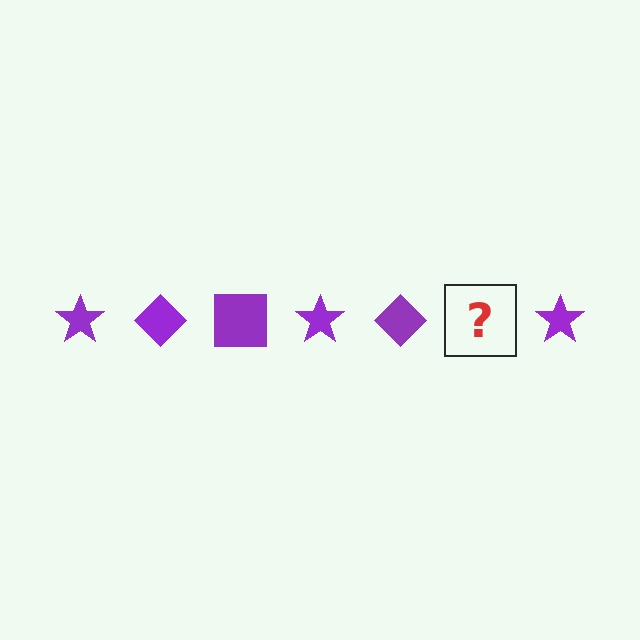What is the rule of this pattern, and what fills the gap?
The rule is that the pattern cycles through star, diamond, square shapes in purple. The gap should be filled with a purple square.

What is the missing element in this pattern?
The missing element is a purple square.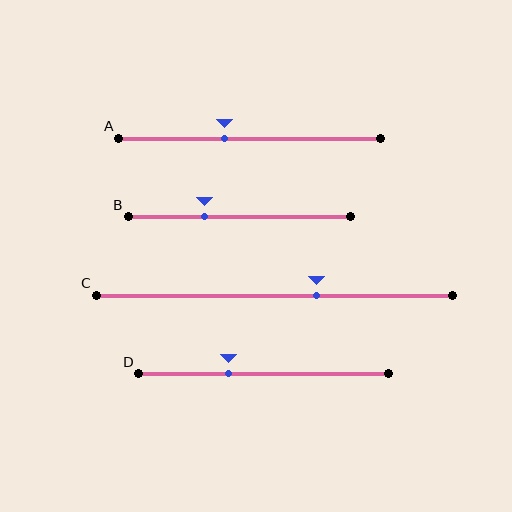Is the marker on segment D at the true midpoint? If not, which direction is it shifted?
No, the marker on segment D is shifted to the left by about 14% of the segment length.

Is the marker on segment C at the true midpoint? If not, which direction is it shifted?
No, the marker on segment C is shifted to the right by about 12% of the segment length.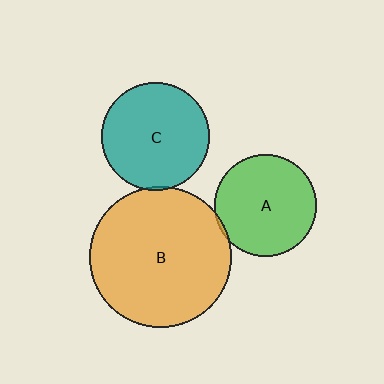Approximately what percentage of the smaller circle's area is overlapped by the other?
Approximately 5%.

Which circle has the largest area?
Circle B (orange).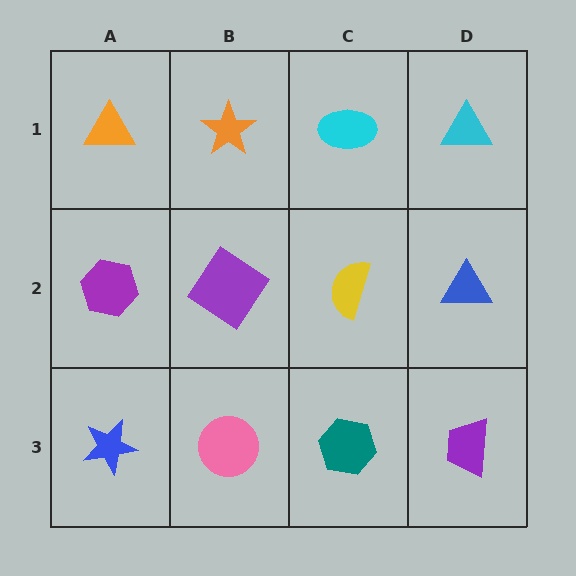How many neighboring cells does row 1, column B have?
3.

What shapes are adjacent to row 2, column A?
An orange triangle (row 1, column A), a blue star (row 3, column A), a purple diamond (row 2, column B).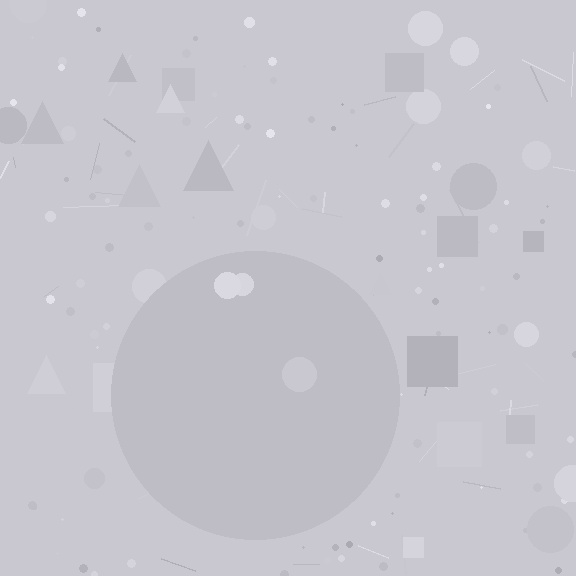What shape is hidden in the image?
A circle is hidden in the image.